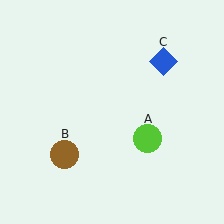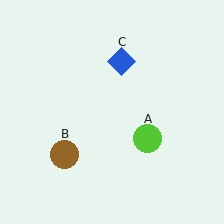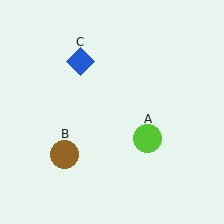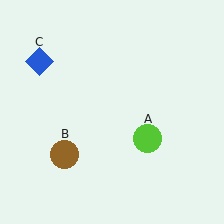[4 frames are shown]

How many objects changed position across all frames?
1 object changed position: blue diamond (object C).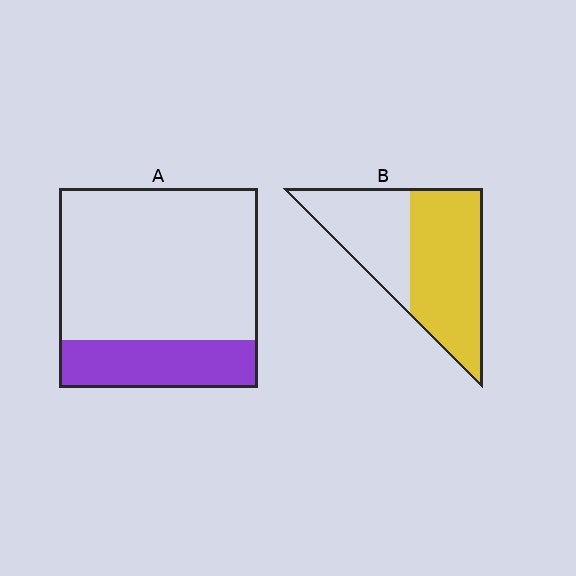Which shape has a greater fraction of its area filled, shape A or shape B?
Shape B.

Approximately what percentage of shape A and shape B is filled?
A is approximately 25% and B is approximately 60%.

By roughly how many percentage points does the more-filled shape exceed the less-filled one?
By roughly 35 percentage points (B over A).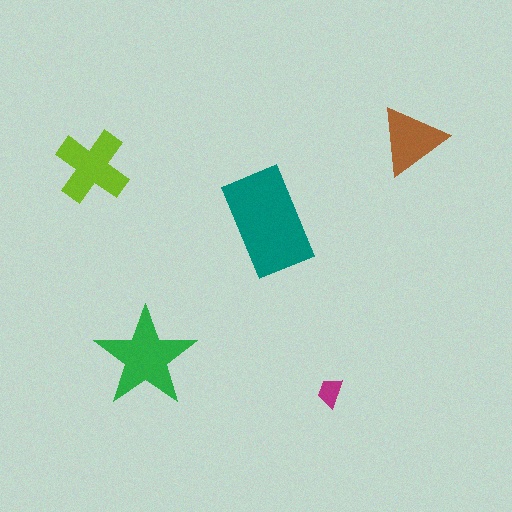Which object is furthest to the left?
The lime cross is leftmost.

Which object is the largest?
The teal rectangle.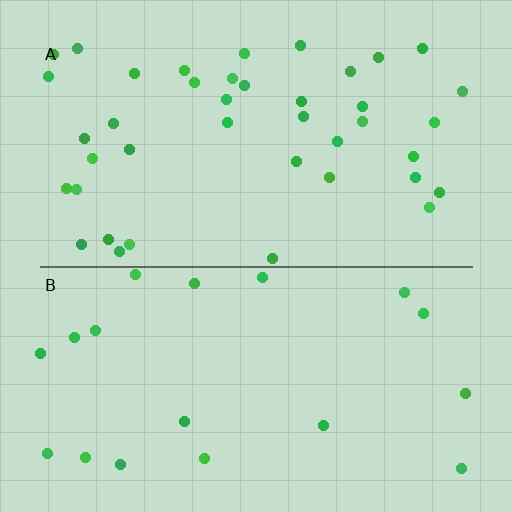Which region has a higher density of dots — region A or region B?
A (the top).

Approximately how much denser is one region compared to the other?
Approximately 2.2× — region A over region B.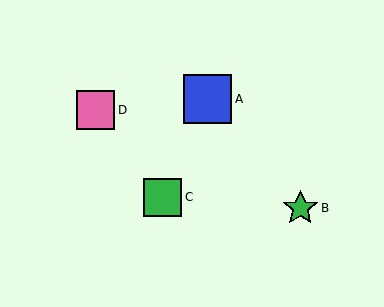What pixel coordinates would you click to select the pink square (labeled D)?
Click at (95, 110) to select the pink square D.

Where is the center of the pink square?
The center of the pink square is at (95, 110).